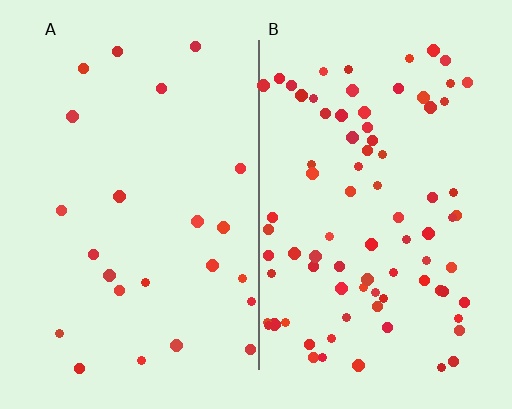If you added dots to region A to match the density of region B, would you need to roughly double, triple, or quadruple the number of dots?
Approximately triple.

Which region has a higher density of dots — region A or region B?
B (the right).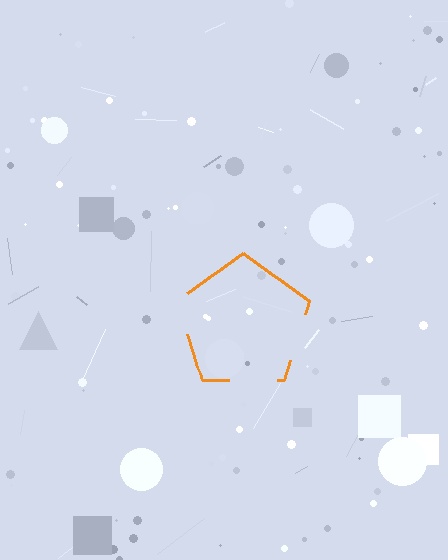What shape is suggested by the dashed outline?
The dashed outline suggests a pentagon.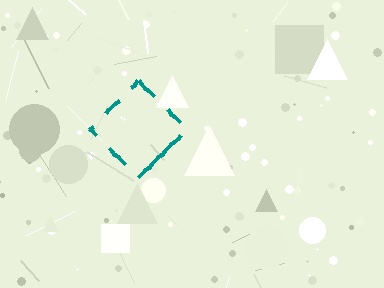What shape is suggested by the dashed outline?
The dashed outline suggests a diamond.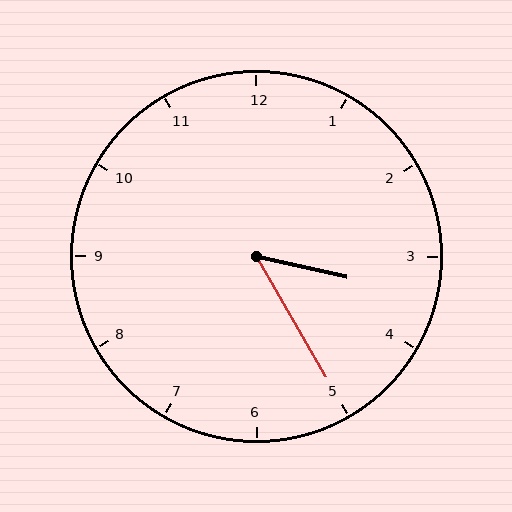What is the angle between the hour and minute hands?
Approximately 48 degrees.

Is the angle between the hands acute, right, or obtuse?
It is acute.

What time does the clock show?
3:25.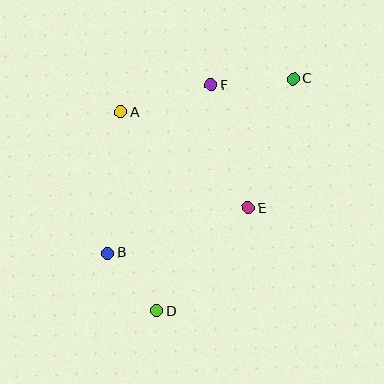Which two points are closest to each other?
Points B and D are closest to each other.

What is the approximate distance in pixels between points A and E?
The distance between A and E is approximately 159 pixels.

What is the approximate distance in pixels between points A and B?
The distance between A and B is approximately 142 pixels.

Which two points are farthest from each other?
Points C and D are farthest from each other.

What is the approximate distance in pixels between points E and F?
The distance between E and F is approximately 128 pixels.